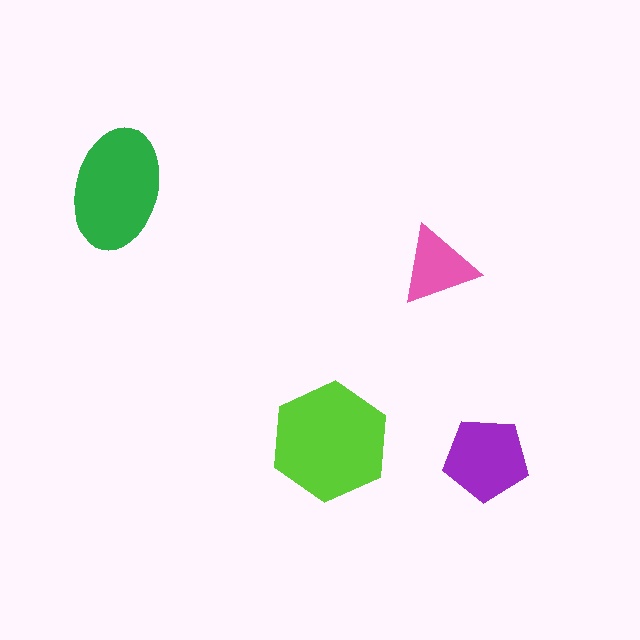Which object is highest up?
The green ellipse is topmost.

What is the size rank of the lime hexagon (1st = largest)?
1st.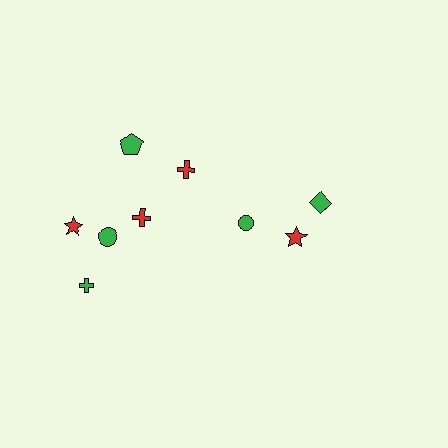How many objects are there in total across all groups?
There are 9 objects.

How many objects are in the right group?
There are 3 objects.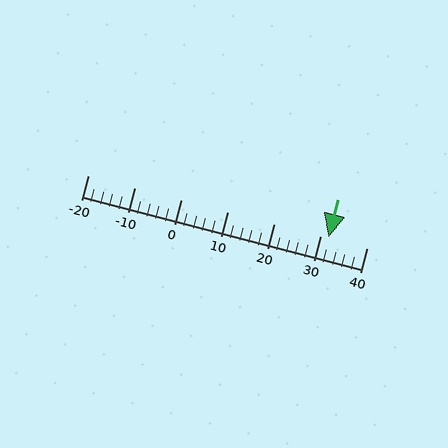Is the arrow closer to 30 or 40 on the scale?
The arrow is closer to 30.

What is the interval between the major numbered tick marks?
The major tick marks are spaced 10 units apart.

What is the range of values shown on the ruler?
The ruler shows values from -20 to 40.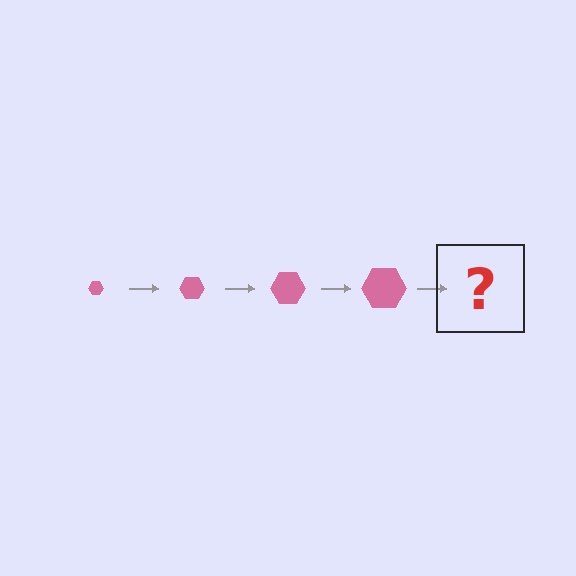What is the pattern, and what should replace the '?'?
The pattern is that the hexagon gets progressively larger each step. The '?' should be a pink hexagon, larger than the previous one.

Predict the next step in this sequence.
The next step is a pink hexagon, larger than the previous one.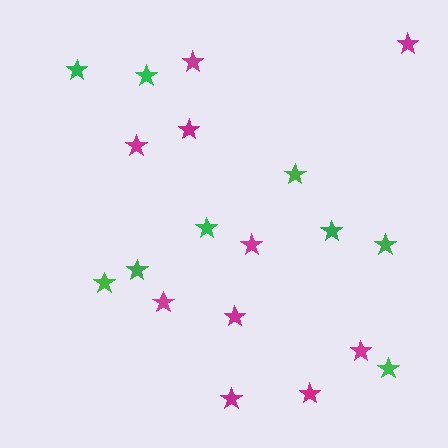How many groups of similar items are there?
There are 2 groups: one group of magenta stars (10) and one group of green stars (9).